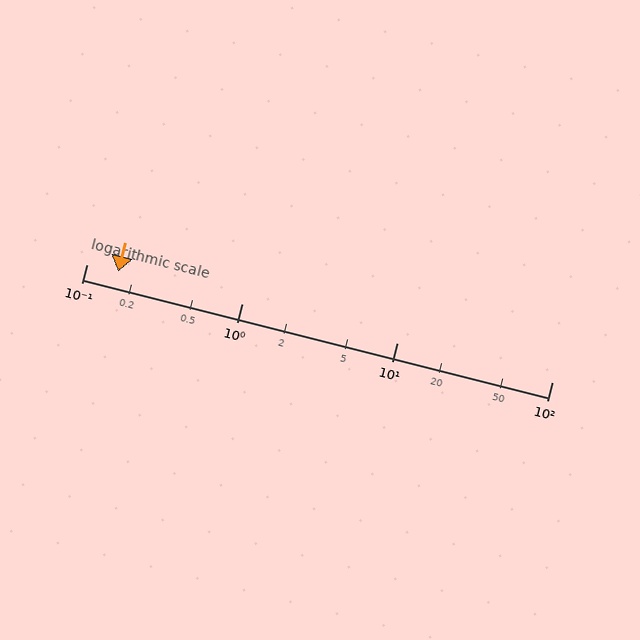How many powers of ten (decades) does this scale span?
The scale spans 3 decades, from 0.1 to 100.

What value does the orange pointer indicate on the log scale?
The pointer indicates approximately 0.16.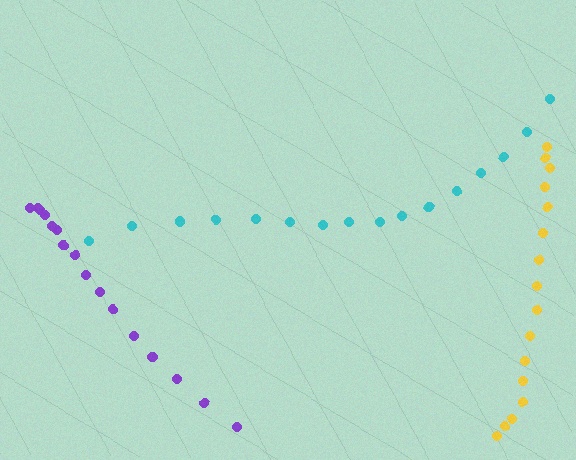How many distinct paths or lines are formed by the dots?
There are 3 distinct paths.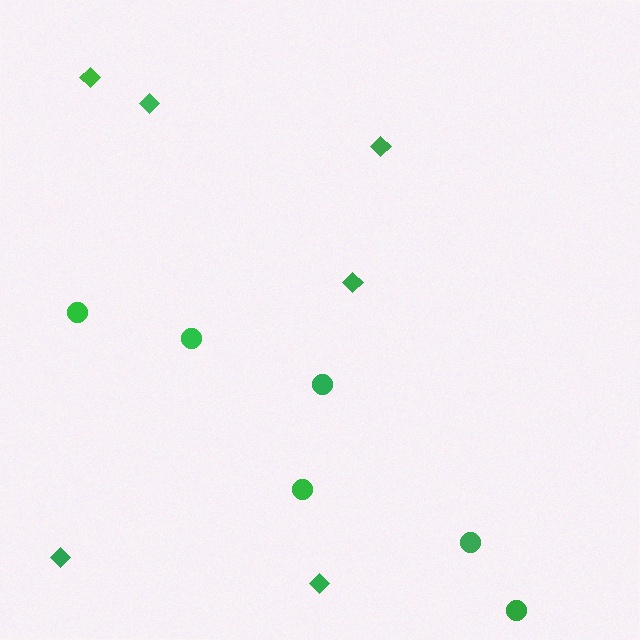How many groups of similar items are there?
There are 2 groups: one group of diamonds (6) and one group of circles (6).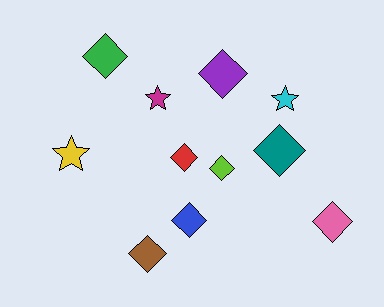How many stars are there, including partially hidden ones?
There are 3 stars.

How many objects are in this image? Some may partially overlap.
There are 11 objects.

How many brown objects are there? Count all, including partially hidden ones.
There is 1 brown object.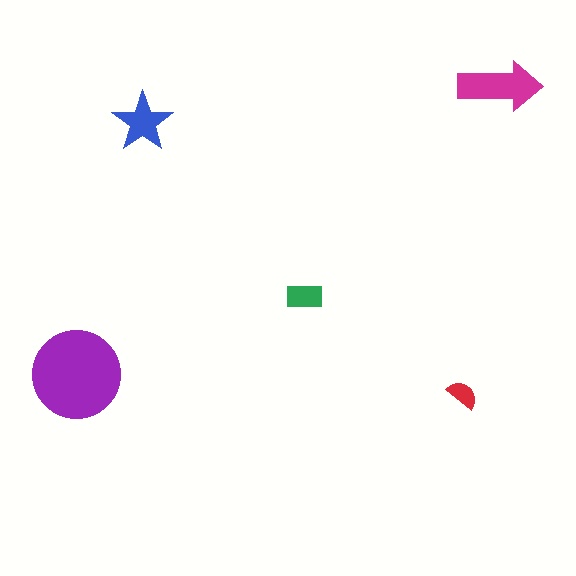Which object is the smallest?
The red semicircle.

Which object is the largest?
The purple circle.